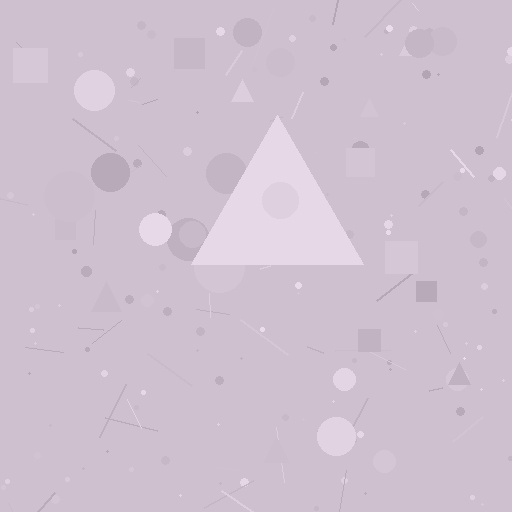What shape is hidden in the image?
A triangle is hidden in the image.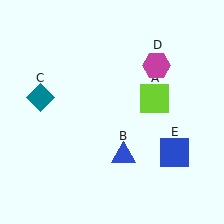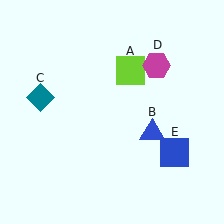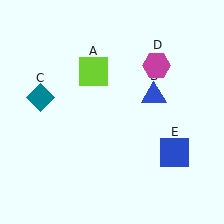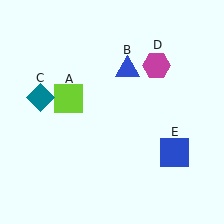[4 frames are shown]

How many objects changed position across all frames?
2 objects changed position: lime square (object A), blue triangle (object B).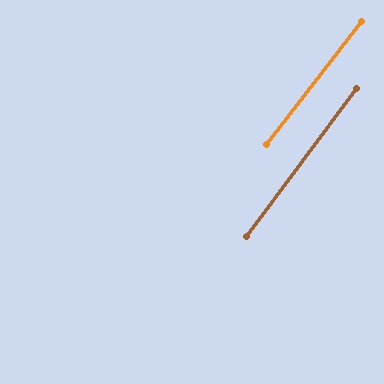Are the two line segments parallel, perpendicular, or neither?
Parallel — their directions differ by only 1.2°.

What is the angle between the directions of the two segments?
Approximately 1 degree.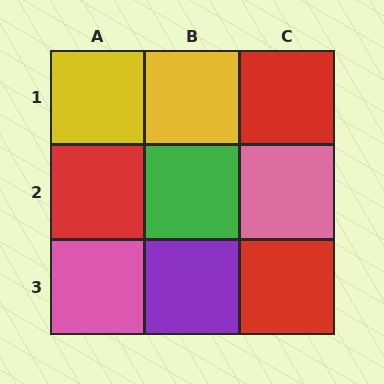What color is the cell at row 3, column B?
Purple.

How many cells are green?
1 cell is green.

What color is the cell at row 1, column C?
Red.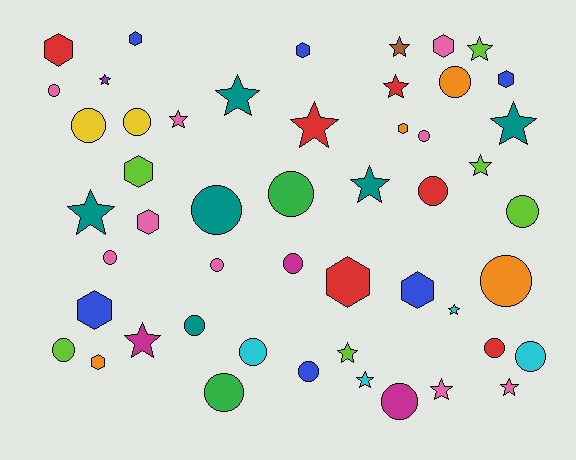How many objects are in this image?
There are 50 objects.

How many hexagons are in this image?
There are 12 hexagons.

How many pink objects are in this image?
There are 9 pink objects.